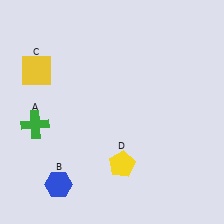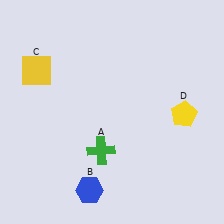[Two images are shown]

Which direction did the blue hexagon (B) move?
The blue hexagon (B) moved right.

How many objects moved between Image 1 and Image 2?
3 objects moved between the two images.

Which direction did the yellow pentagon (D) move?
The yellow pentagon (D) moved right.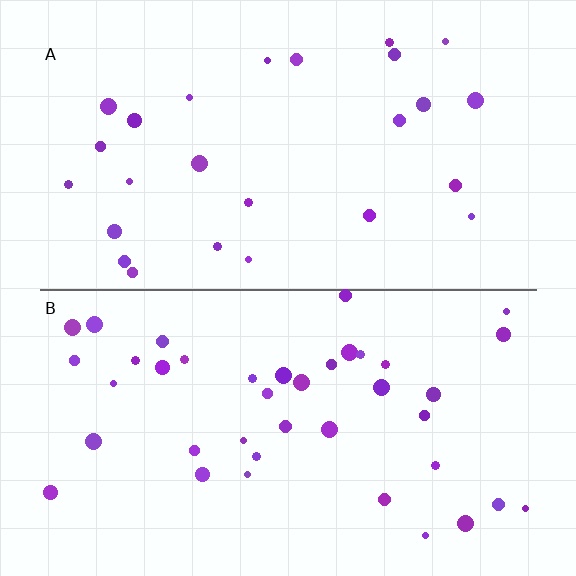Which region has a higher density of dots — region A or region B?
B (the bottom).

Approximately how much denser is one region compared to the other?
Approximately 1.6× — region B over region A.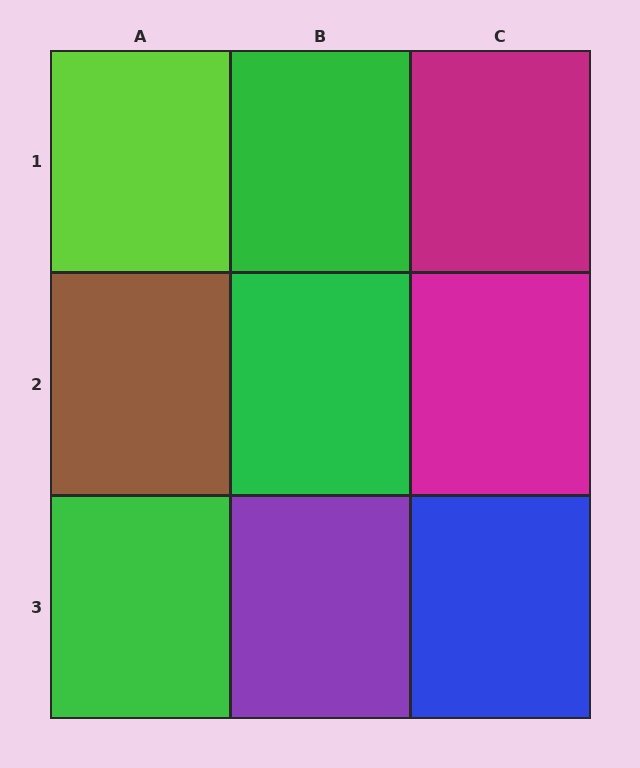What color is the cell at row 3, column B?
Purple.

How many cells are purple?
1 cell is purple.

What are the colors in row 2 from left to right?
Brown, green, magenta.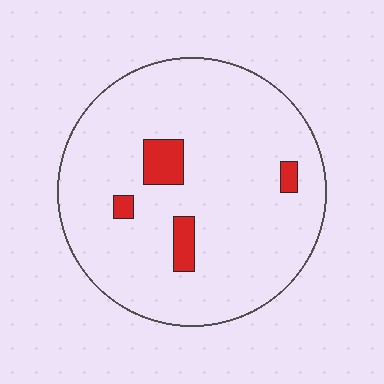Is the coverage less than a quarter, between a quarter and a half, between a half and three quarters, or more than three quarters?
Less than a quarter.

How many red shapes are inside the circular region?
4.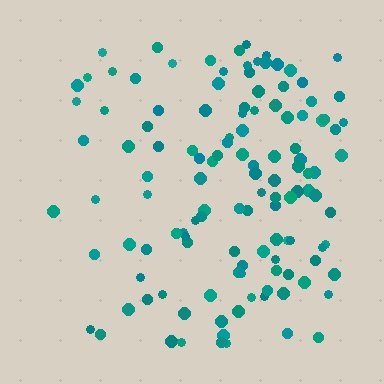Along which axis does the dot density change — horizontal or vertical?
Horizontal.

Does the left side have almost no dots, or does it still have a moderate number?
Still a moderate number, just noticeably fewer than the right.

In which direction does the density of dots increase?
From left to right, with the right side densest.